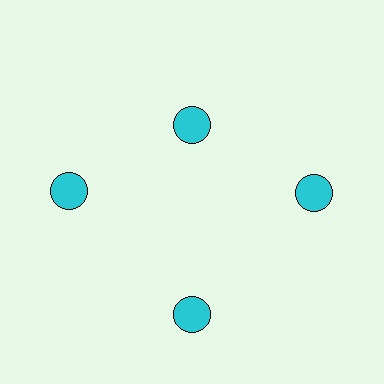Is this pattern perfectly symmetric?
No. The 4 cyan circles are arranged in a ring, but one element near the 12 o'clock position is pulled inward toward the center, breaking the 4-fold rotational symmetry.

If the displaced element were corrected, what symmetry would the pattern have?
It would have 4-fold rotational symmetry — the pattern would map onto itself every 90 degrees.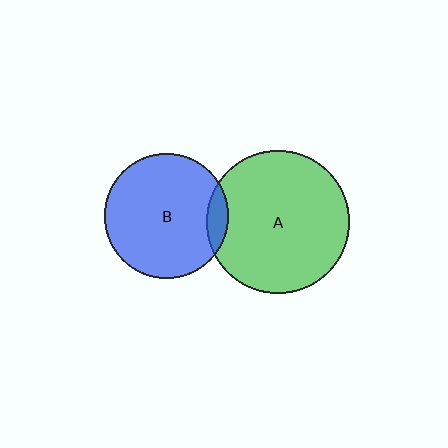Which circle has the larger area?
Circle A (green).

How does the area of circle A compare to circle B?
Approximately 1.3 times.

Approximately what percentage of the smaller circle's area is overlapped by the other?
Approximately 10%.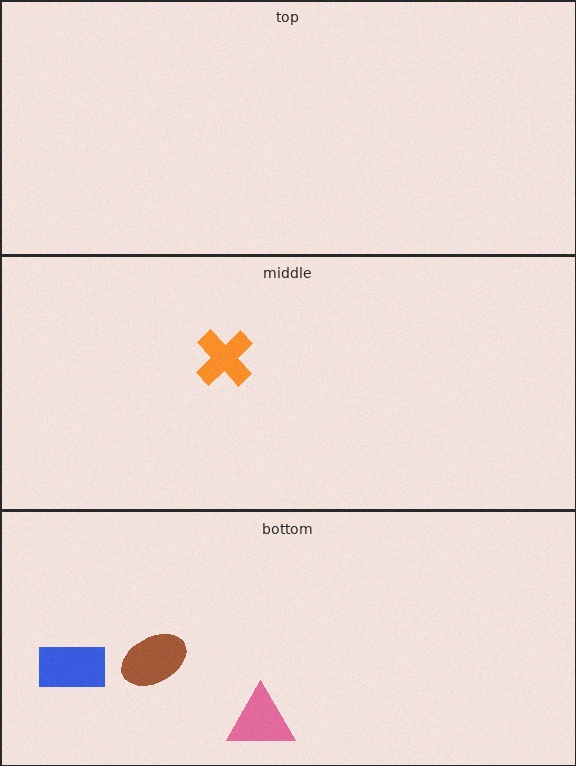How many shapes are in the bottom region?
3.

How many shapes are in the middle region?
1.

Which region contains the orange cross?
The middle region.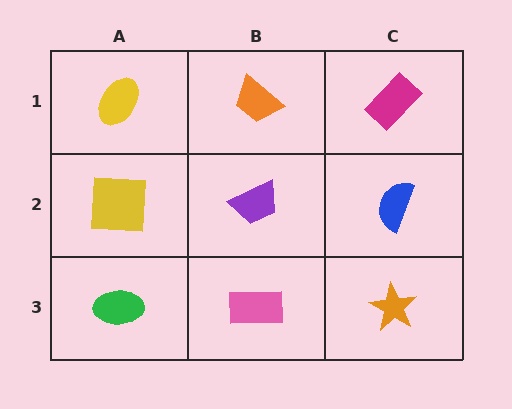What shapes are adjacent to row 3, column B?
A purple trapezoid (row 2, column B), a green ellipse (row 3, column A), an orange star (row 3, column C).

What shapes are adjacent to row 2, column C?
A magenta rectangle (row 1, column C), an orange star (row 3, column C), a purple trapezoid (row 2, column B).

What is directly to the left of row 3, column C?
A pink rectangle.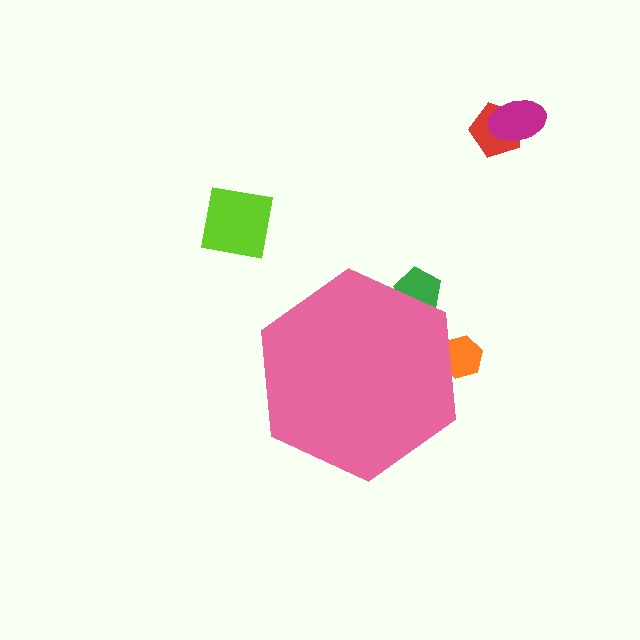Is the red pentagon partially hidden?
No, the red pentagon is fully visible.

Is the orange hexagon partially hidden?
Yes, the orange hexagon is partially hidden behind the pink hexagon.